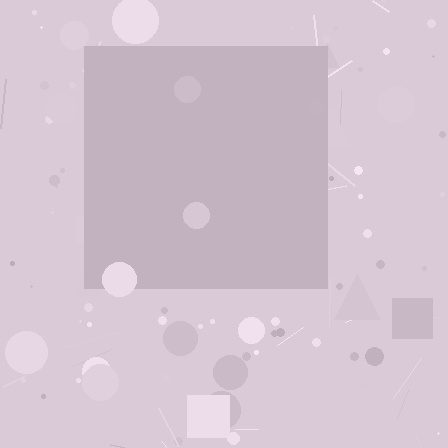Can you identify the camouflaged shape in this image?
The camouflaged shape is a square.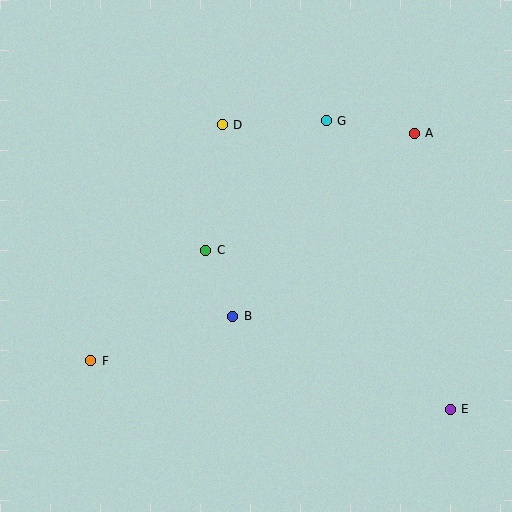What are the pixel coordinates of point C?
Point C is at (206, 250).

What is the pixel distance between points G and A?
The distance between G and A is 89 pixels.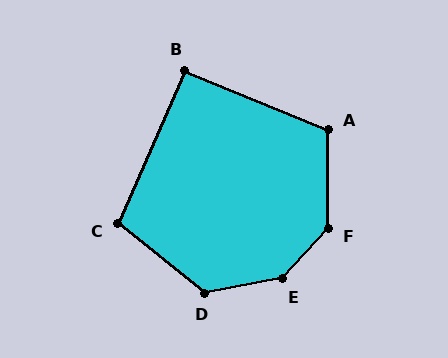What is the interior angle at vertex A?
Approximately 112 degrees (obtuse).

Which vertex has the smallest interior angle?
B, at approximately 91 degrees.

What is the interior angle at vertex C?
Approximately 105 degrees (obtuse).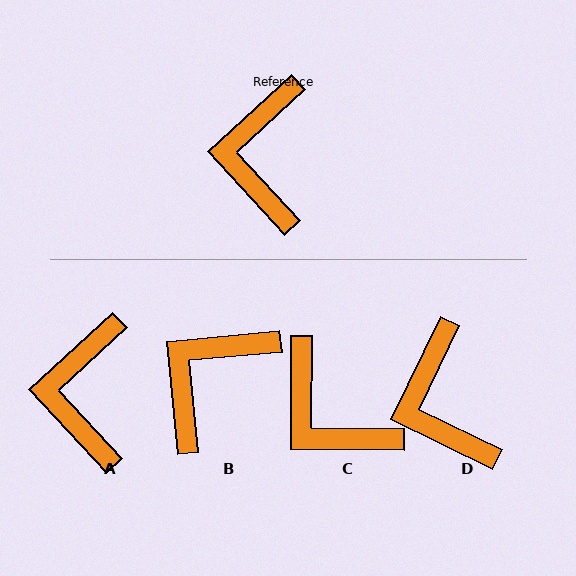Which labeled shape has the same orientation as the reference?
A.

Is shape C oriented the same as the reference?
No, it is off by about 47 degrees.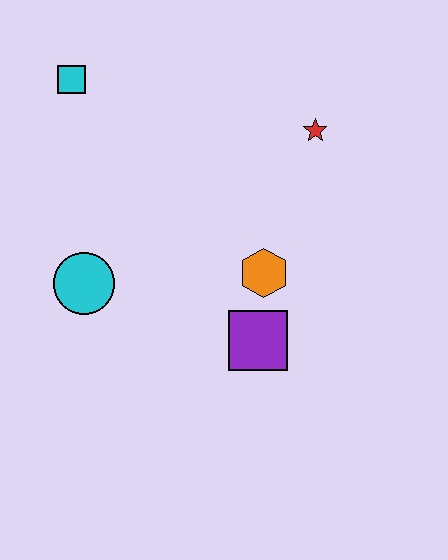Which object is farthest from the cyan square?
The purple square is farthest from the cyan square.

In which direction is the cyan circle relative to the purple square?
The cyan circle is to the left of the purple square.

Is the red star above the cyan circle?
Yes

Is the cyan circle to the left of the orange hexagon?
Yes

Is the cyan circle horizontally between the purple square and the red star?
No